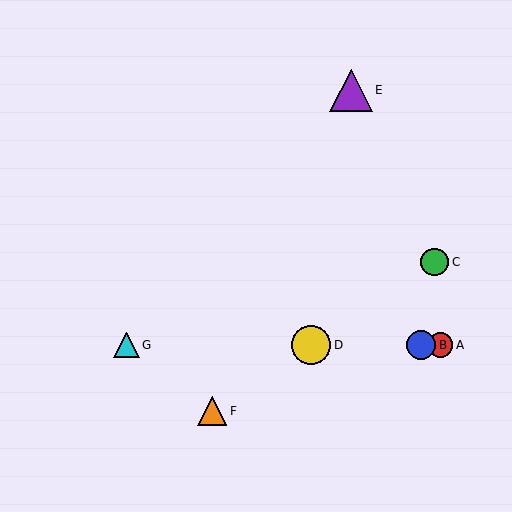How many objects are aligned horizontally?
4 objects (A, B, D, G) are aligned horizontally.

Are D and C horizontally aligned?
No, D is at y≈345 and C is at y≈262.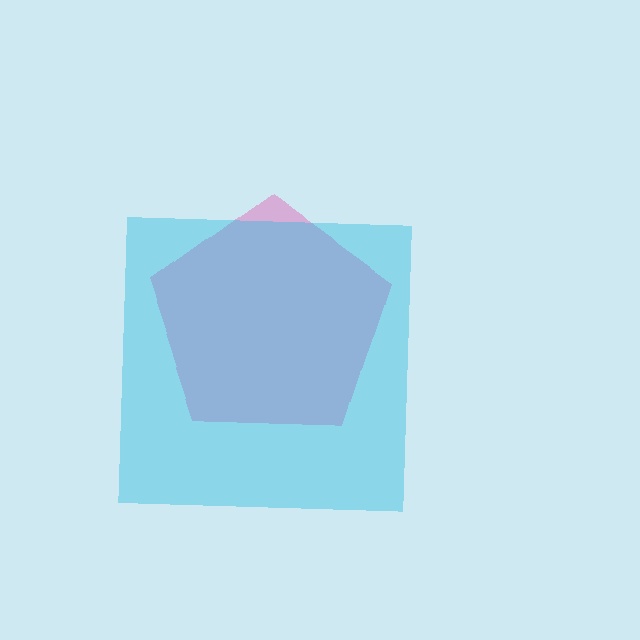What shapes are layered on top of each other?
The layered shapes are: a pink pentagon, a cyan square.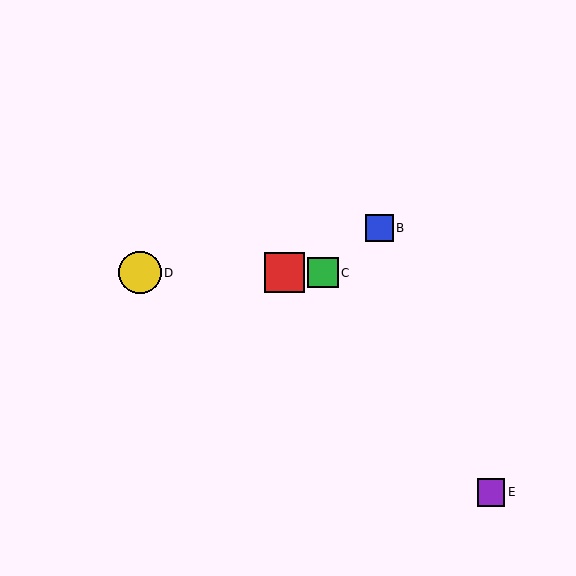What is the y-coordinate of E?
Object E is at y≈492.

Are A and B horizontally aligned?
No, A is at y≈273 and B is at y≈228.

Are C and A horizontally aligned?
Yes, both are at y≈273.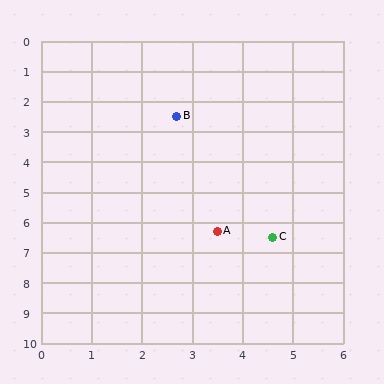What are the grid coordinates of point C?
Point C is at approximately (4.6, 6.5).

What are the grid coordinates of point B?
Point B is at approximately (2.7, 2.5).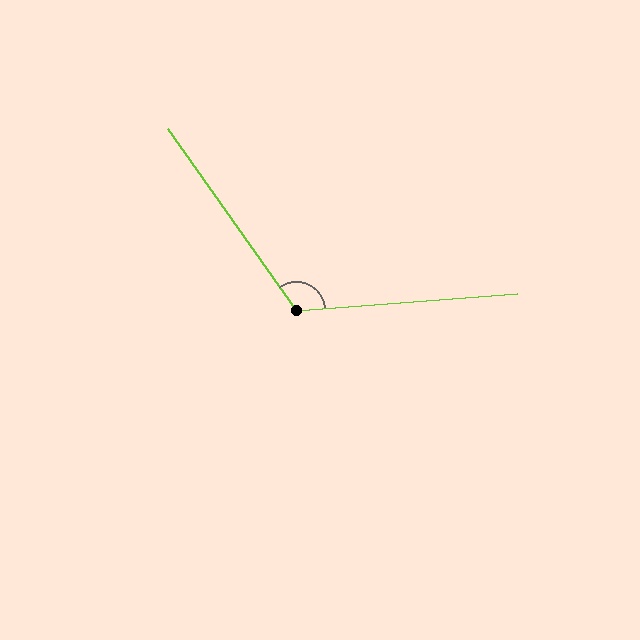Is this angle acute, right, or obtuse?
It is obtuse.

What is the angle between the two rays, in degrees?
Approximately 121 degrees.